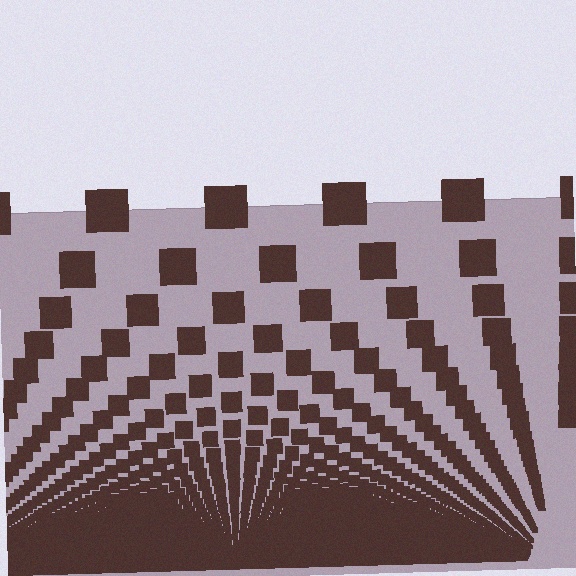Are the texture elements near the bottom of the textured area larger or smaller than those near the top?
Smaller. The gradient is inverted — elements near the bottom are smaller and denser.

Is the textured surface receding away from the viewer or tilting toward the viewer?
The surface appears to tilt toward the viewer. Texture elements get larger and sparser toward the top.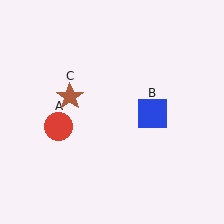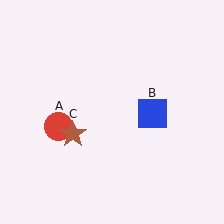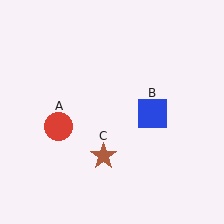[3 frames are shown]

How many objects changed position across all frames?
1 object changed position: brown star (object C).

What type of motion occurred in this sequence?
The brown star (object C) rotated counterclockwise around the center of the scene.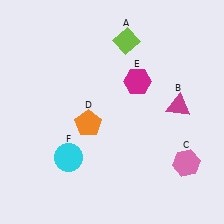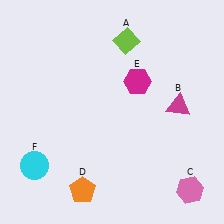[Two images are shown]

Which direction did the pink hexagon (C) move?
The pink hexagon (C) moved down.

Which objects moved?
The objects that moved are: the pink hexagon (C), the orange pentagon (D), the cyan circle (F).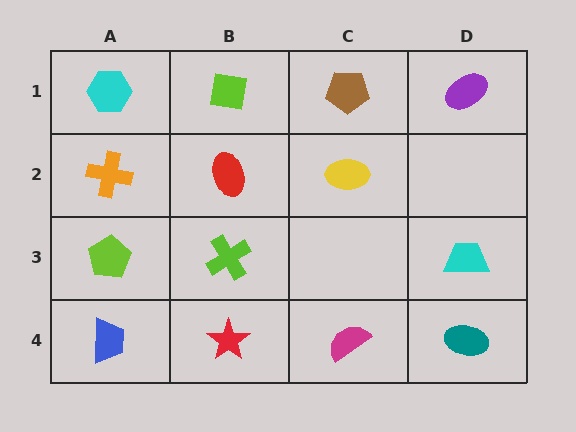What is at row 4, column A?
A blue trapezoid.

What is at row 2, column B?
A red ellipse.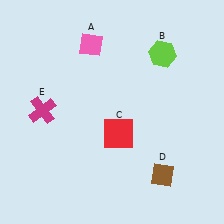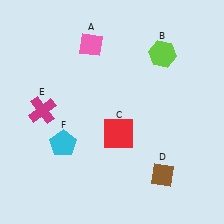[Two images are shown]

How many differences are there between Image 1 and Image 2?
There is 1 difference between the two images.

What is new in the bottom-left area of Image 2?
A cyan pentagon (F) was added in the bottom-left area of Image 2.